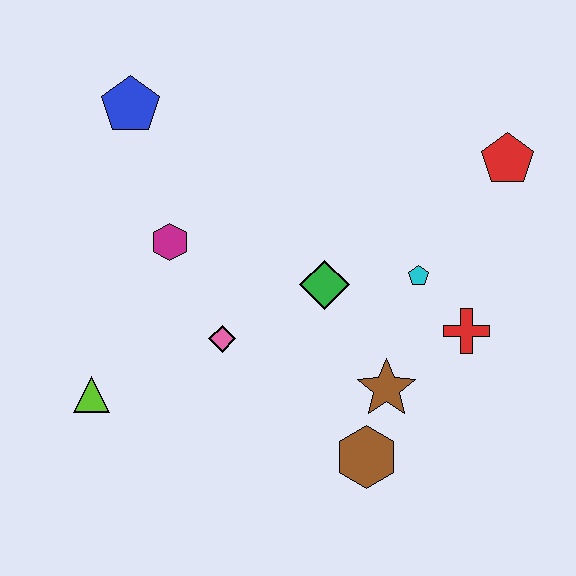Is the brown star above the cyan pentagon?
No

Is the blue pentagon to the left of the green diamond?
Yes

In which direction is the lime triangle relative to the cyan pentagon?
The lime triangle is to the left of the cyan pentagon.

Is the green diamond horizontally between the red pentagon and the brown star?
No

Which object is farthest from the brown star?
The blue pentagon is farthest from the brown star.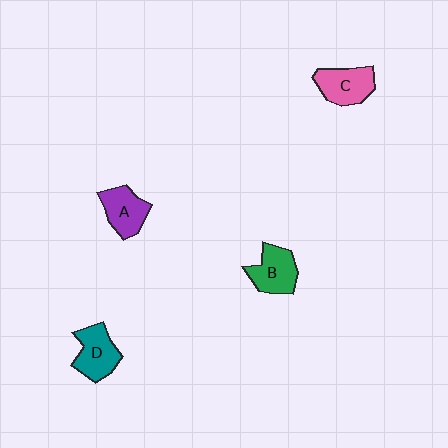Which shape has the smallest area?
Shape A (purple).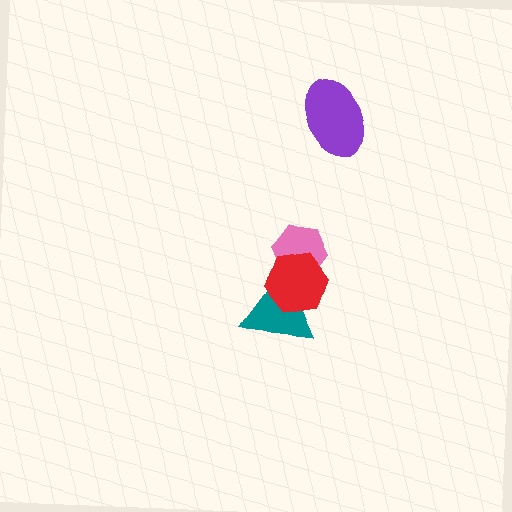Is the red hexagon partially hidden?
No, no other shape covers it.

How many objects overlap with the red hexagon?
2 objects overlap with the red hexagon.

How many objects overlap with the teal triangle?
2 objects overlap with the teal triangle.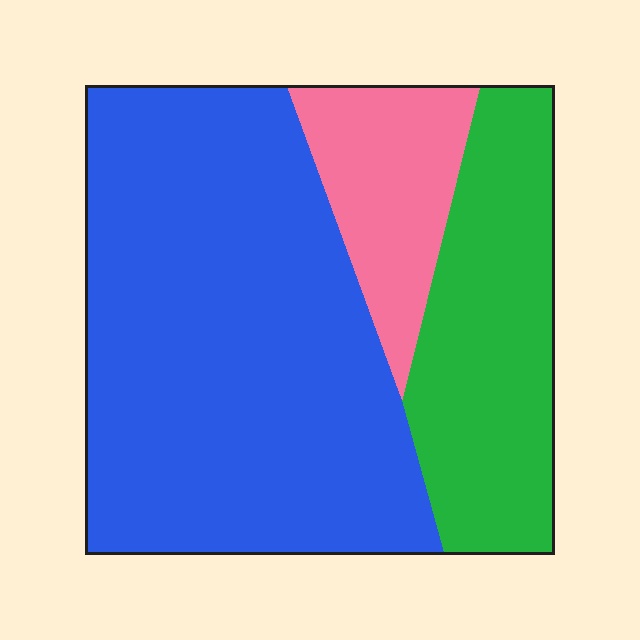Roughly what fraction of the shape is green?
Green covers 25% of the shape.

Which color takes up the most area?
Blue, at roughly 60%.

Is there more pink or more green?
Green.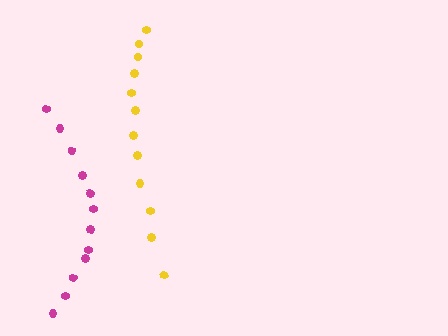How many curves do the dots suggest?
There are 2 distinct paths.